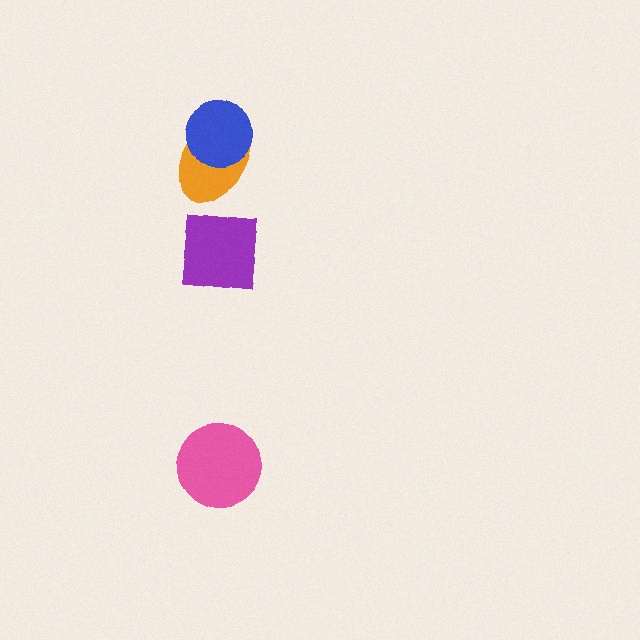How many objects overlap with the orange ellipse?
1 object overlaps with the orange ellipse.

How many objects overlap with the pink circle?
0 objects overlap with the pink circle.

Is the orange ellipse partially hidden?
Yes, it is partially covered by another shape.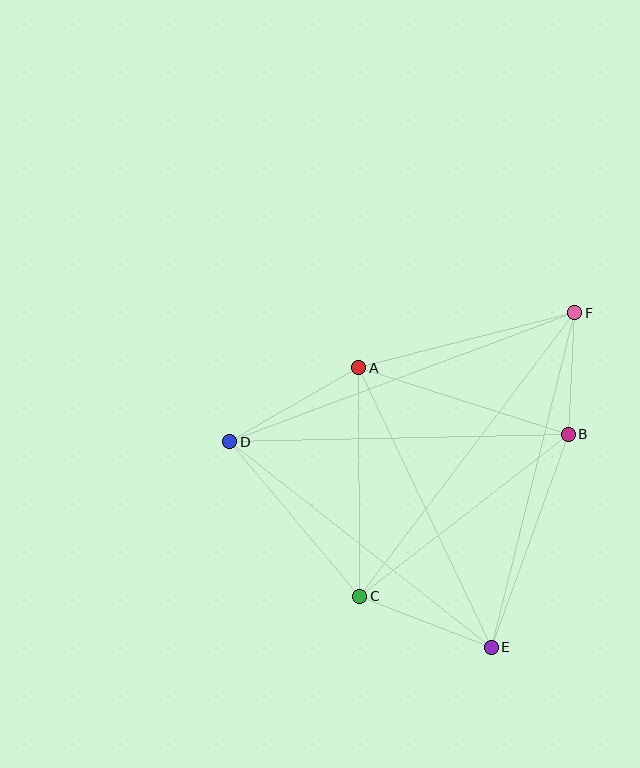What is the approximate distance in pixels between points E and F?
The distance between E and F is approximately 345 pixels.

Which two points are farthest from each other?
Points D and F are farthest from each other.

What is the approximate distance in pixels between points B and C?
The distance between B and C is approximately 264 pixels.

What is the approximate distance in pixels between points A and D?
The distance between A and D is approximately 149 pixels.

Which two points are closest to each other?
Points B and F are closest to each other.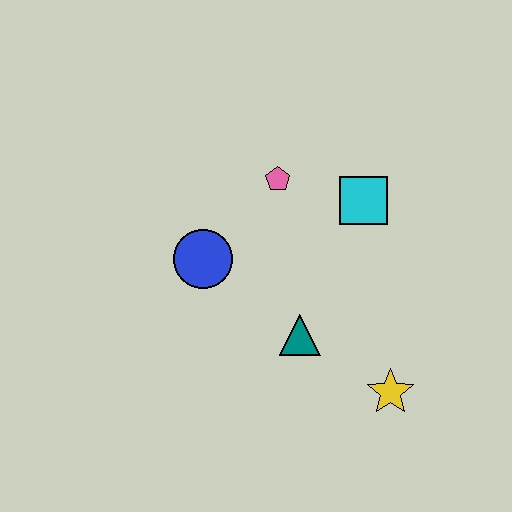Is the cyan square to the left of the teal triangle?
No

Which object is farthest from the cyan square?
The yellow star is farthest from the cyan square.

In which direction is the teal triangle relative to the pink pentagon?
The teal triangle is below the pink pentagon.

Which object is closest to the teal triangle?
The yellow star is closest to the teal triangle.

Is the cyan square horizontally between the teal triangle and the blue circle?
No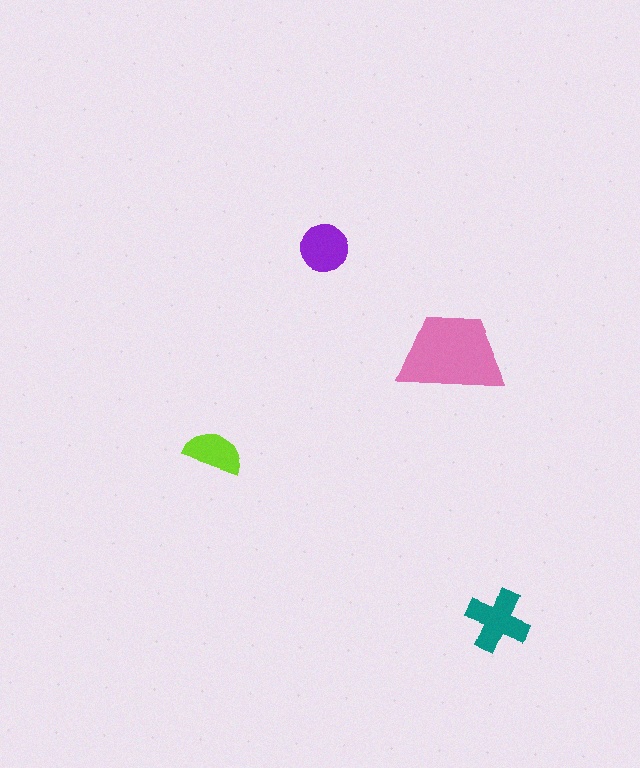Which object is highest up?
The purple circle is topmost.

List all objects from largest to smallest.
The pink trapezoid, the teal cross, the purple circle, the lime semicircle.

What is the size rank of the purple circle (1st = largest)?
3rd.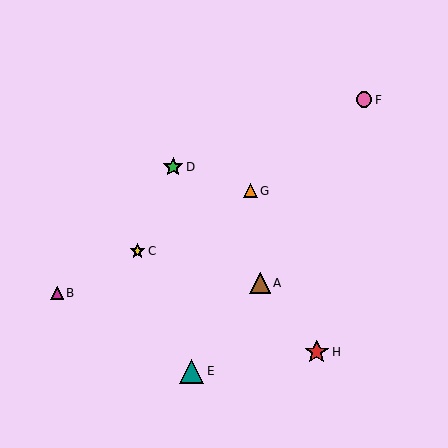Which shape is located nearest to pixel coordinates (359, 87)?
The pink circle (labeled F) at (364, 100) is nearest to that location.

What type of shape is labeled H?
Shape H is a red star.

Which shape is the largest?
The teal triangle (labeled E) is the largest.